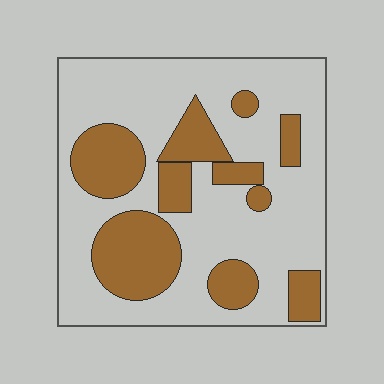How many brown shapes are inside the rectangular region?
10.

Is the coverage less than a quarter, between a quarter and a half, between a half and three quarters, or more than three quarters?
Between a quarter and a half.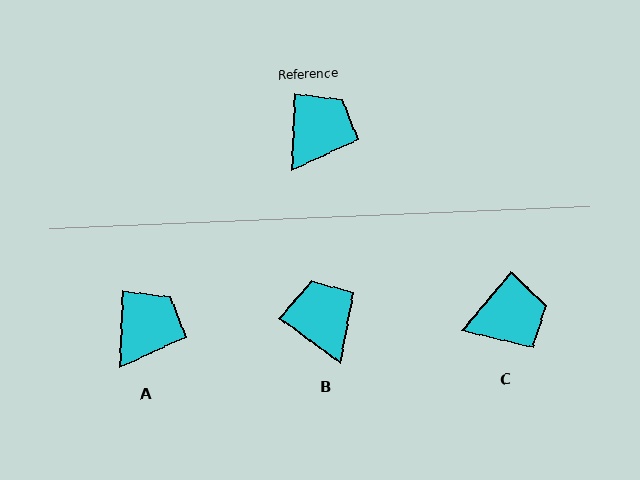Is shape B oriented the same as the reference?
No, it is off by about 55 degrees.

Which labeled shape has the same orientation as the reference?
A.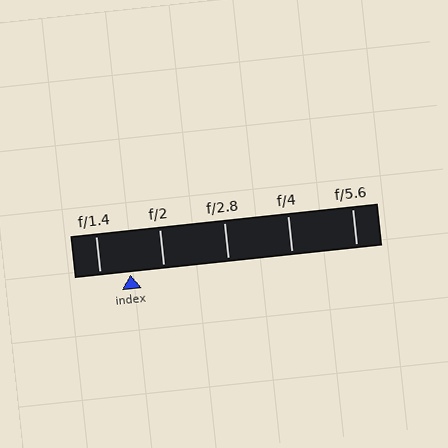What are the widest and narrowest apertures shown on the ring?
The widest aperture shown is f/1.4 and the narrowest is f/5.6.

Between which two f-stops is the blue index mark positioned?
The index mark is between f/1.4 and f/2.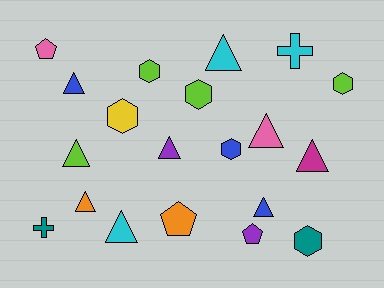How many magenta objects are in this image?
There is 1 magenta object.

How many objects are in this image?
There are 20 objects.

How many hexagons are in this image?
There are 6 hexagons.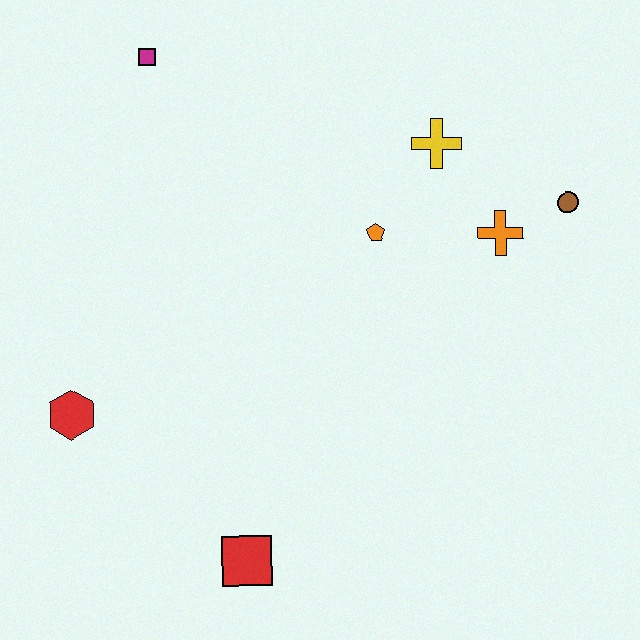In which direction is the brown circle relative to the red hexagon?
The brown circle is to the right of the red hexagon.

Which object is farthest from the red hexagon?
The brown circle is farthest from the red hexagon.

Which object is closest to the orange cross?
The brown circle is closest to the orange cross.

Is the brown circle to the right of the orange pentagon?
Yes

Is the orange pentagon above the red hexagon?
Yes